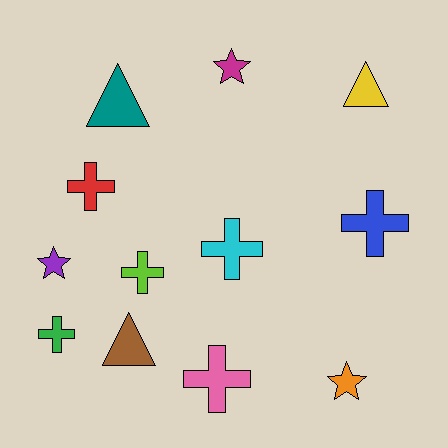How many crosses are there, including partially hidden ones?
There are 6 crosses.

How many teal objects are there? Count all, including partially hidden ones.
There is 1 teal object.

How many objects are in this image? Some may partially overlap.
There are 12 objects.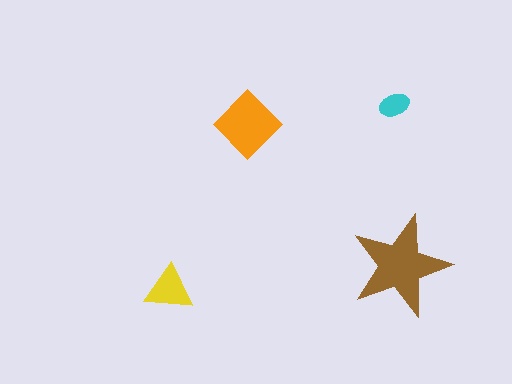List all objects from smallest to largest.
The cyan ellipse, the yellow triangle, the orange diamond, the brown star.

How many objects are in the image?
There are 4 objects in the image.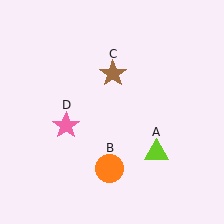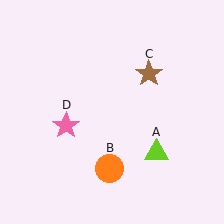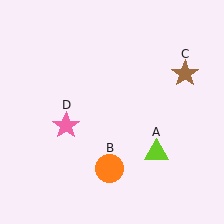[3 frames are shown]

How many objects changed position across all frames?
1 object changed position: brown star (object C).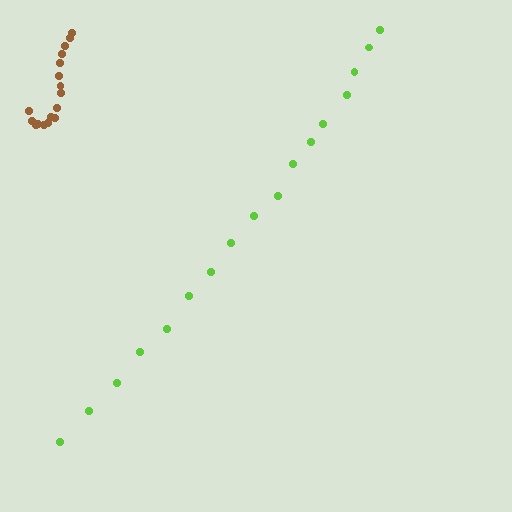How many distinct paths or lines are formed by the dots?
There are 2 distinct paths.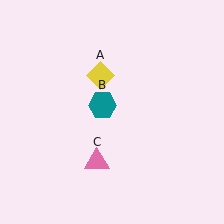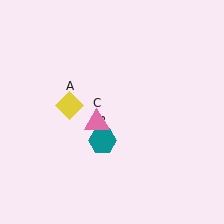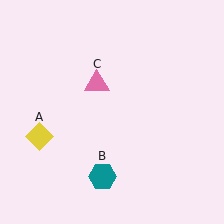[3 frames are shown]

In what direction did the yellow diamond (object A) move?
The yellow diamond (object A) moved down and to the left.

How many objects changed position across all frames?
3 objects changed position: yellow diamond (object A), teal hexagon (object B), pink triangle (object C).